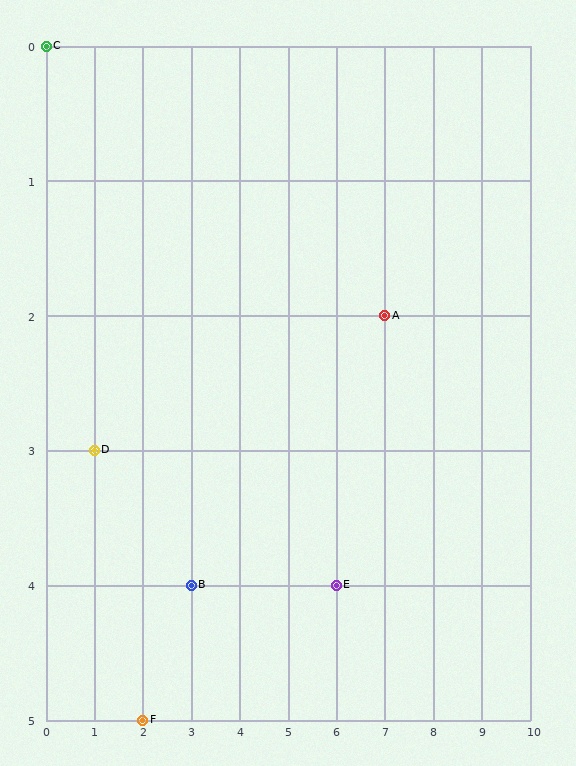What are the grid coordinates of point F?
Point F is at grid coordinates (2, 5).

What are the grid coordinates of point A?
Point A is at grid coordinates (7, 2).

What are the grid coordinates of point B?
Point B is at grid coordinates (3, 4).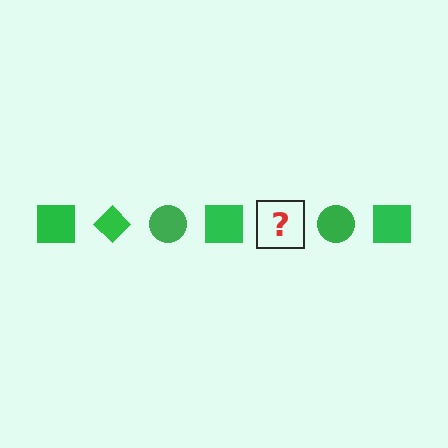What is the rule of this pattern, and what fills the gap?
The rule is that the pattern cycles through square, diamond, circle shapes in green. The gap should be filled with a green diamond.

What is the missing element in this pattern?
The missing element is a green diamond.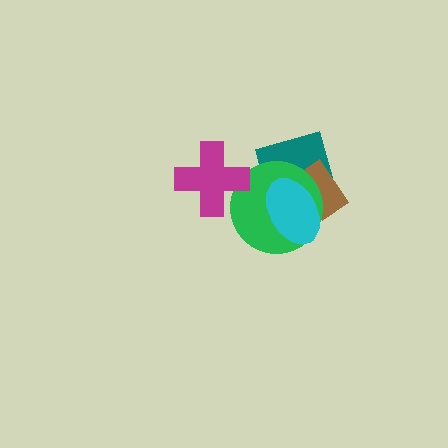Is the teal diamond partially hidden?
Yes, it is partially covered by another shape.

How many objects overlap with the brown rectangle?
3 objects overlap with the brown rectangle.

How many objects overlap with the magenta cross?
1 object overlaps with the magenta cross.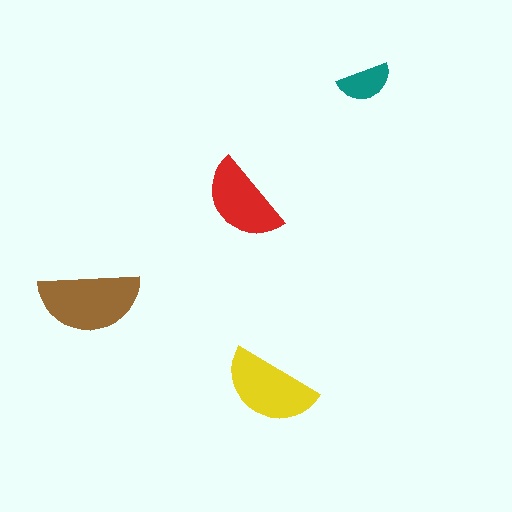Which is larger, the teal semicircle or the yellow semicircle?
The yellow one.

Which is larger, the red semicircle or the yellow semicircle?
The yellow one.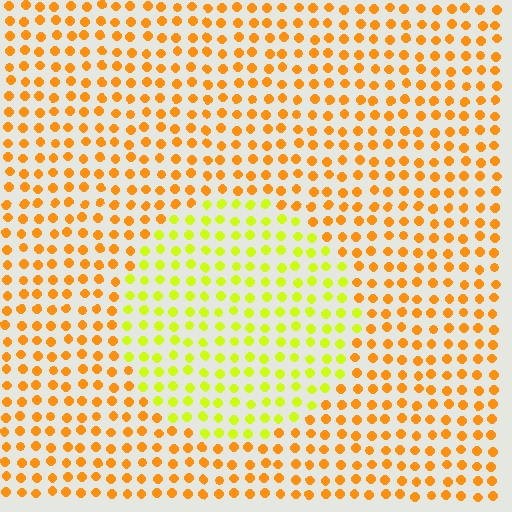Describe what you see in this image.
The image is filled with small orange elements in a uniform arrangement. A circle-shaped region is visible where the elements are tinted to a slightly different hue, forming a subtle color boundary.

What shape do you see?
I see a circle.